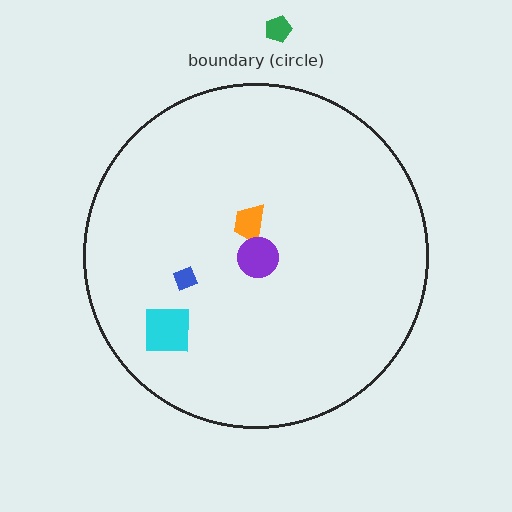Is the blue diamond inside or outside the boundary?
Inside.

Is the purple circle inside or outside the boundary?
Inside.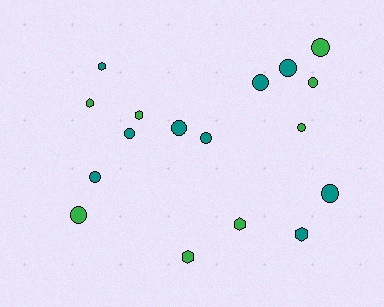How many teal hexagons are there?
There are 2 teal hexagons.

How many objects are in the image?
There are 17 objects.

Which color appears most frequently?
Teal, with 9 objects.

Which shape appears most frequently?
Circle, with 11 objects.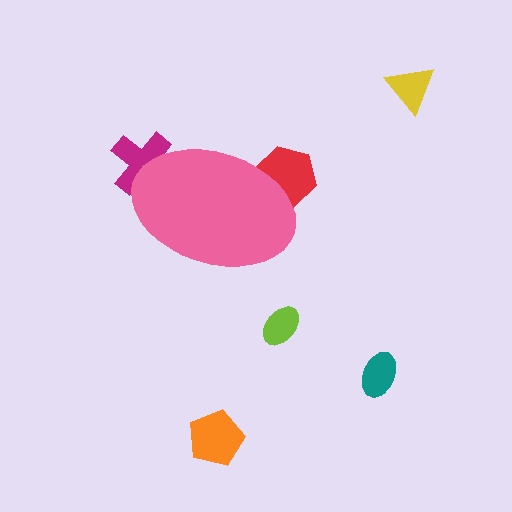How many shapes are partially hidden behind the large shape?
2 shapes are partially hidden.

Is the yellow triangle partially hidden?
No, the yellow triangle is fully visible.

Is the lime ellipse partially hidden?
No, the lime ellipse is fully visible.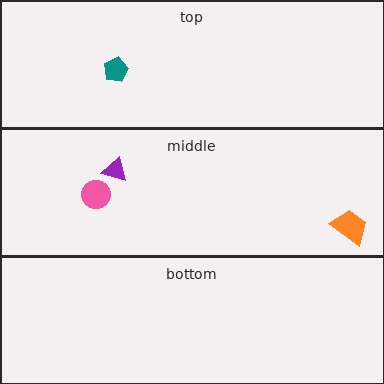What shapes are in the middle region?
The orange trapezoid, the purple triangle, the pink circle.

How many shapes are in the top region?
1.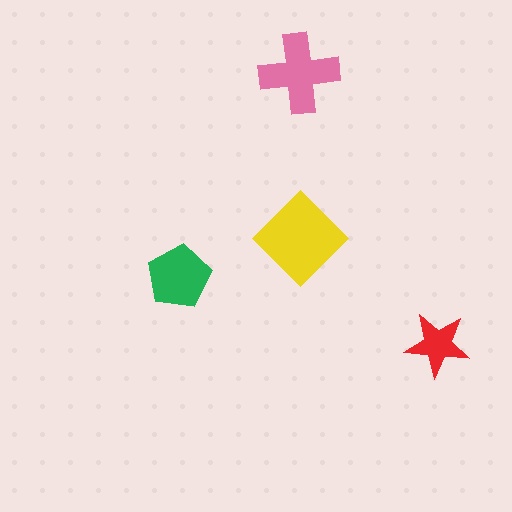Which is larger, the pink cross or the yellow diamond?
The yellow diamond.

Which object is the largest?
The yellow diamond.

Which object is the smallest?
The red star.